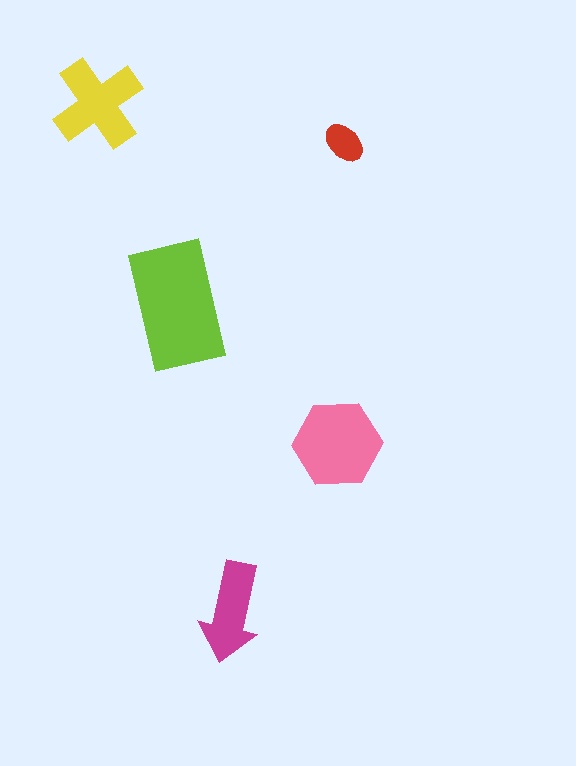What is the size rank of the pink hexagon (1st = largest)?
2nd.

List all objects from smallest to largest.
The red ellipse, the magenta arrow, the yellow cross, the pink hexagon, the lime rectangle.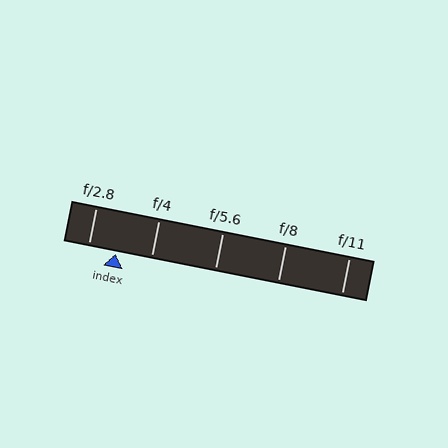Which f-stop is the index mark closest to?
The index mark is closest to f/2.8.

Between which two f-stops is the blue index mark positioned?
The index mark is between f/2.8 and f/4.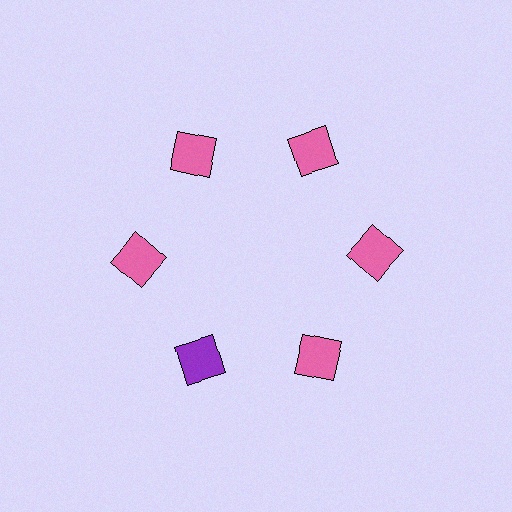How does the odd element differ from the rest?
It has a different color: purple instead of pink.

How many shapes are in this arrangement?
There are 6 shapes arranged in a ring pattern.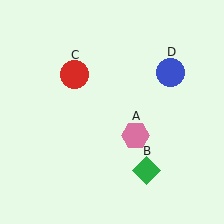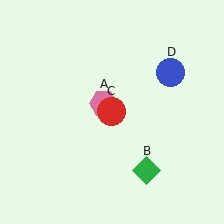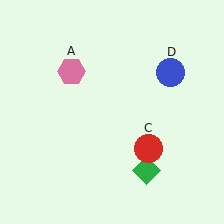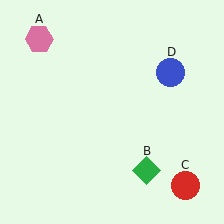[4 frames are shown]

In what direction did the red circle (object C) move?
The red circle (object C) moved down and to the right.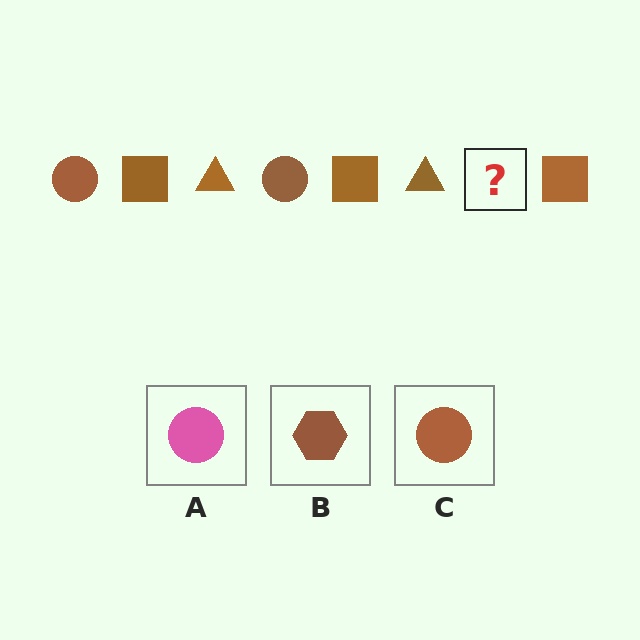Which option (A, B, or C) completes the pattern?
C.